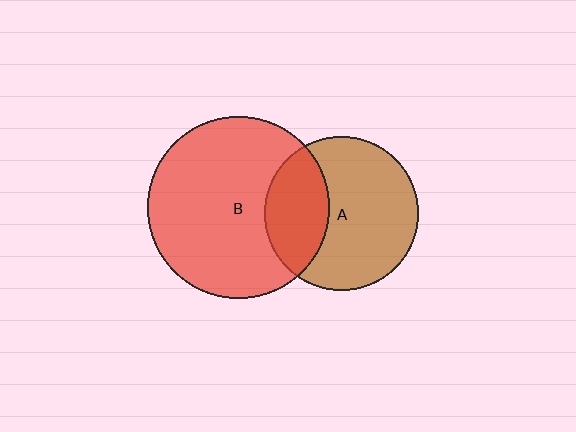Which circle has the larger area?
Circle B (red).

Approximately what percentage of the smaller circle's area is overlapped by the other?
Approximately 30%.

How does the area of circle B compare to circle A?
Approximately 1.4 times.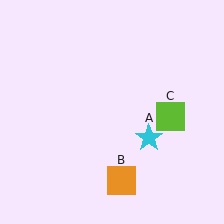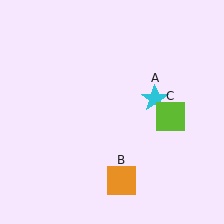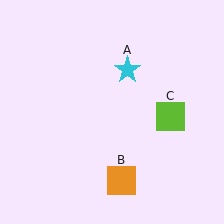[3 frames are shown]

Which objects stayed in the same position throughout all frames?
Orange square (object B) and lime square (object C) remained stationary.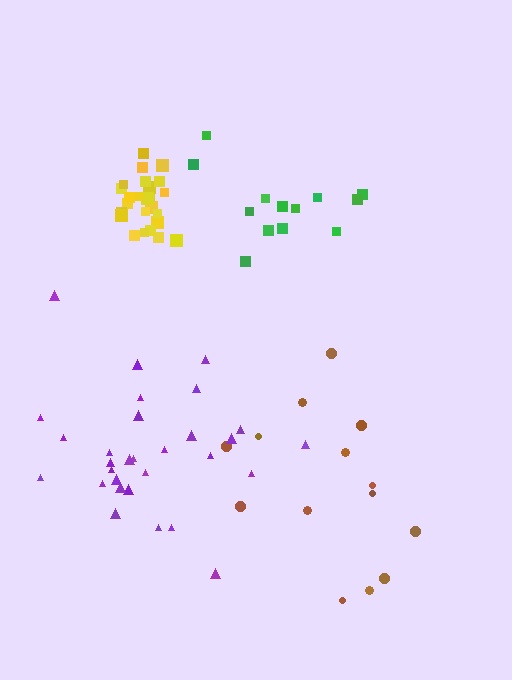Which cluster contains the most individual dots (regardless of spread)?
Purple (30).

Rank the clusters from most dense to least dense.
yellow, purple, green, brown.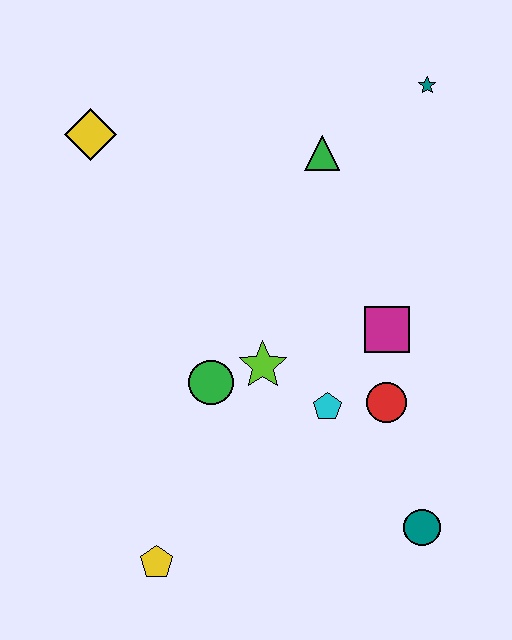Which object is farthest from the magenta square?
The yellow diamond is farthest from the magenta square.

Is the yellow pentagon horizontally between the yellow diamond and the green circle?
Yes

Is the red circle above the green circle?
No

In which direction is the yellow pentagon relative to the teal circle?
The yellow pentagon is to the left of the teal circle.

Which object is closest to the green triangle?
The teal star is closest to the green triangle.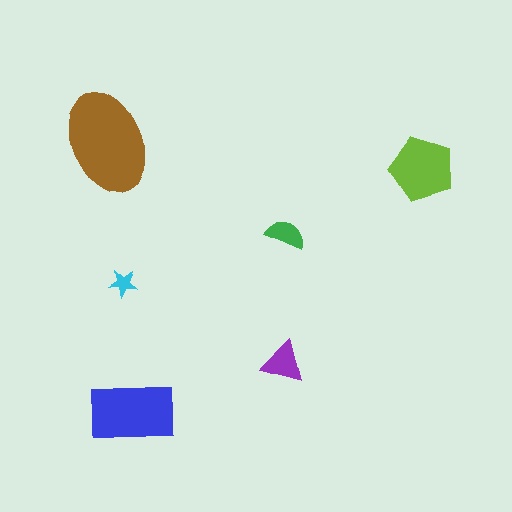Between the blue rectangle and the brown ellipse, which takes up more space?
The brown ellipse.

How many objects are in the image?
There are 6 objects in the image.